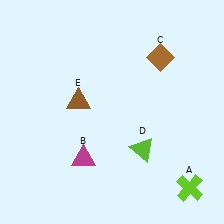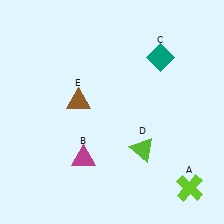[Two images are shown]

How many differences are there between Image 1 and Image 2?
There is 1 difference between the two images.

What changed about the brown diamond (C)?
In Image 1, C is brown. In Image 2, it changed to teal.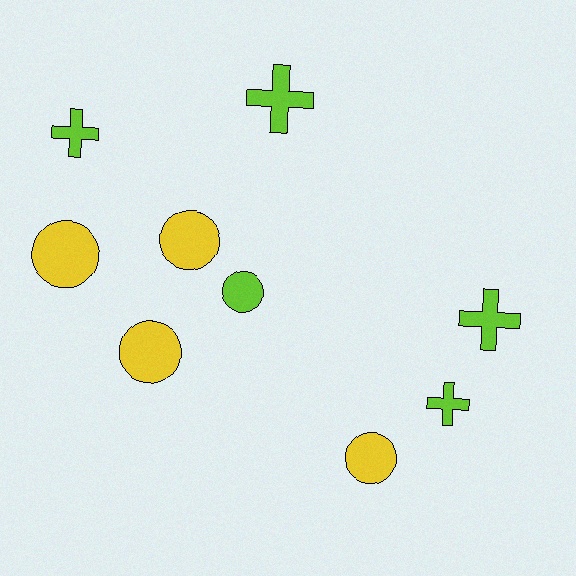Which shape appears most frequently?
Circle, with 5 objects.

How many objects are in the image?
There are 9 objects.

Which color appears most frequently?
Lime, with 5 objects.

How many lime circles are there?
There is 1 lime circle.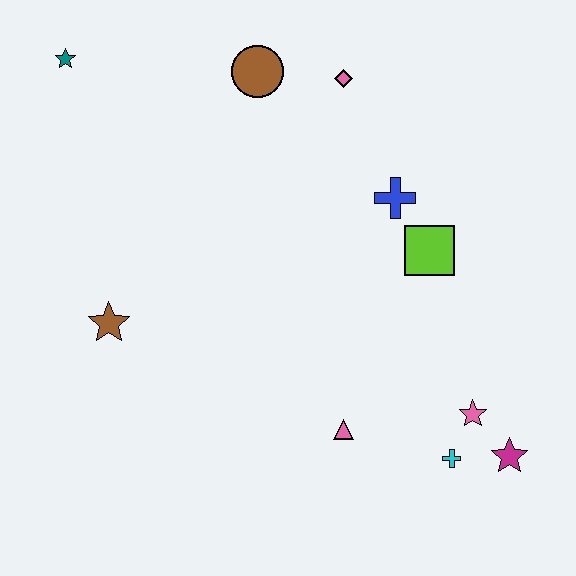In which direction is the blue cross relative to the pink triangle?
The blue cross is above the pink triangle.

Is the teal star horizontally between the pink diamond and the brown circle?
No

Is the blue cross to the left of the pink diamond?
No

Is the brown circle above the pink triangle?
Yes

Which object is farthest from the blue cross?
The teal star is farthest from the blue cross.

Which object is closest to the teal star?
The brown circle is closest to the teal star.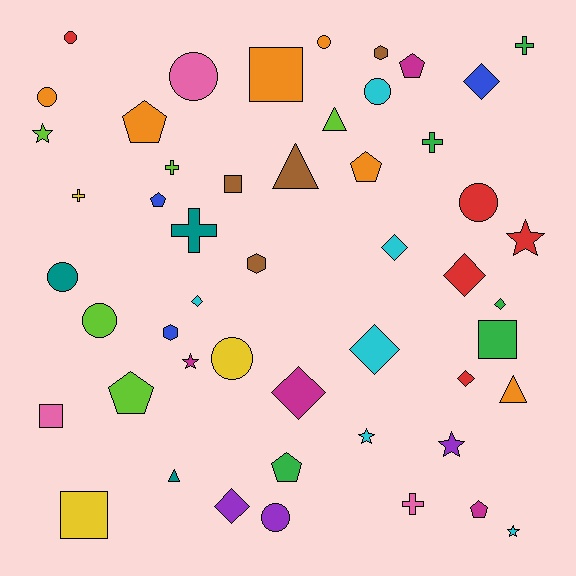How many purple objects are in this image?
There are 3 purple objects.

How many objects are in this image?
There are 50 objects.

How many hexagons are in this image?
There are 3 hexagons.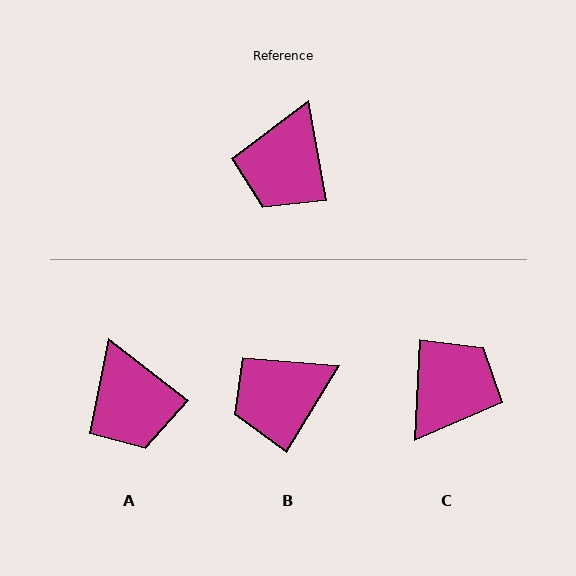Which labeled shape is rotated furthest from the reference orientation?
C, about 167 degrees away.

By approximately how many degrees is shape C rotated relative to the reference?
Approximately 167 degrees counter-clockwise.